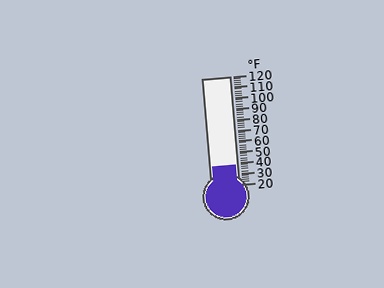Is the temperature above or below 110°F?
The temperature is below 110°F.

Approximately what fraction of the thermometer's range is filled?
The thermometer is filled to approximately 20% of its range.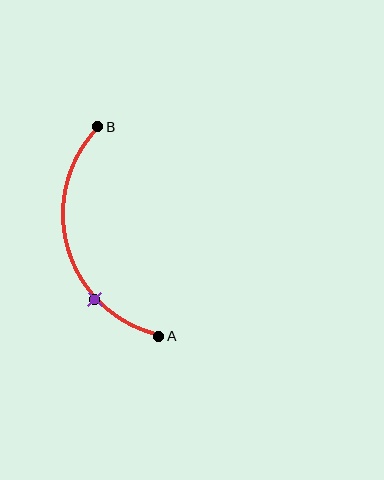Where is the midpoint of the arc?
The arc midpoint is the point on the curve farthest from the straight line joining A and B. It sits to the left of that line.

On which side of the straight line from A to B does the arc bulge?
The arc bulges to the left of the straight line connecting A and B.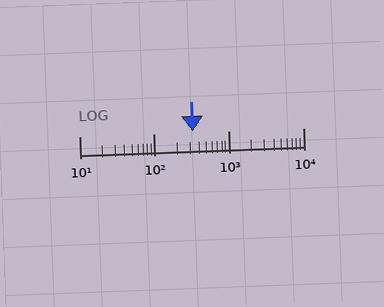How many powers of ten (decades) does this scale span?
The scale spans 3 decades, from 10 to 10000.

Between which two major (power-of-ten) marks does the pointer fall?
The pointer is between 100 and 1000.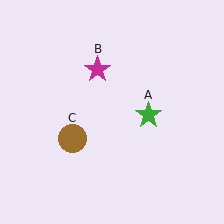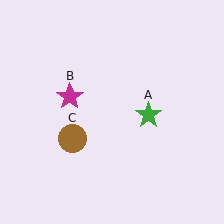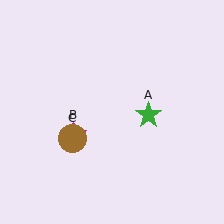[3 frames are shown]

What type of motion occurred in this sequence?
The magenta star (object B) rotated counterclockwise around the center of the scene.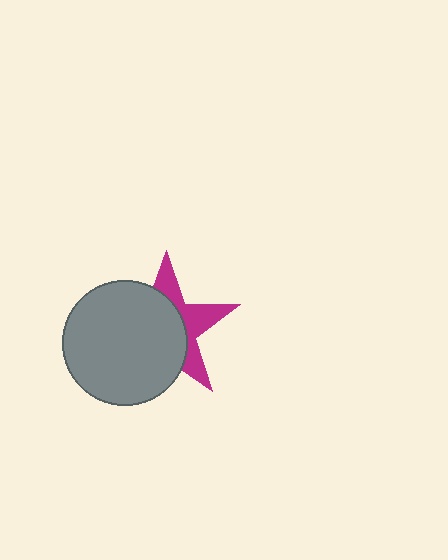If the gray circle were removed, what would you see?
You would see the complete magenta star.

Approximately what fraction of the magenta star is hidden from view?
Roughly 62% of the magenta star is hidden behind the gray circle.